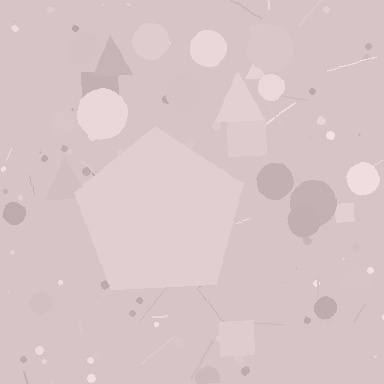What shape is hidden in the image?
A pentagon is hidden in the image.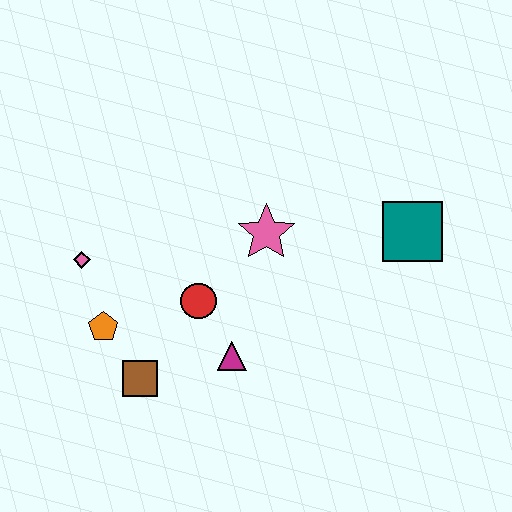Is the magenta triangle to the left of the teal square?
Yes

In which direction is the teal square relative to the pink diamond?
The teal square is to the right of the pink diamond.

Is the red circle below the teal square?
Yes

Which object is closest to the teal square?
The pink star is closest to the teal square.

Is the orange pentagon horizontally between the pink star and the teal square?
No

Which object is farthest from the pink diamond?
The teal square is farthest from the pink diamond.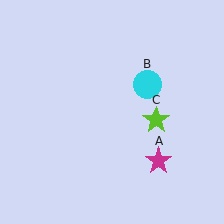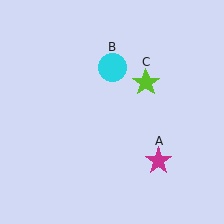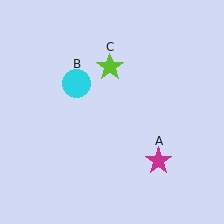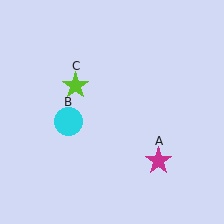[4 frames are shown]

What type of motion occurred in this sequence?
The cyan circle (object B), lime star (object C) rotated counterclockwise around the center of the scene.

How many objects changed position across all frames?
2 objects changed position: cyan circle (object B), lime star (object C).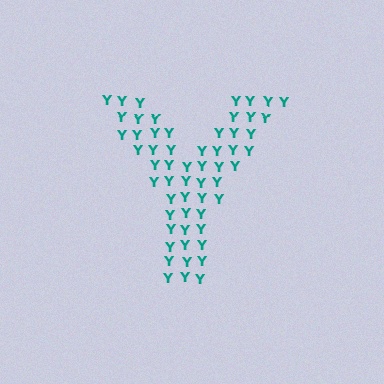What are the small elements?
The small elements are letter Y's.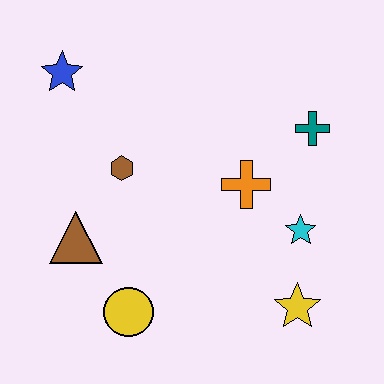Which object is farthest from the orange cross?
The blue star is farthest from the orange cross.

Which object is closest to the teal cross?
The orange cross is closest to the teal cross.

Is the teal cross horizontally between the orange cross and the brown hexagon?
No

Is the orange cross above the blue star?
No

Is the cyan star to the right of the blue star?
Yes